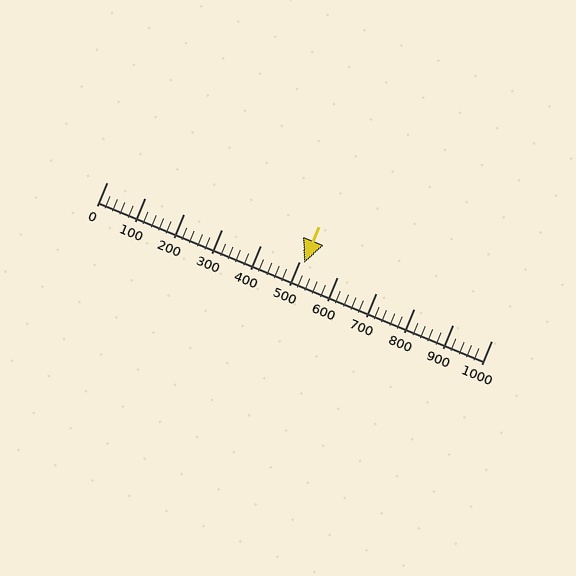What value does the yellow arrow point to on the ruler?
The yellow arrow points to approximately 512.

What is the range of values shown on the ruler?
The ruler shows values from 0 to 1000.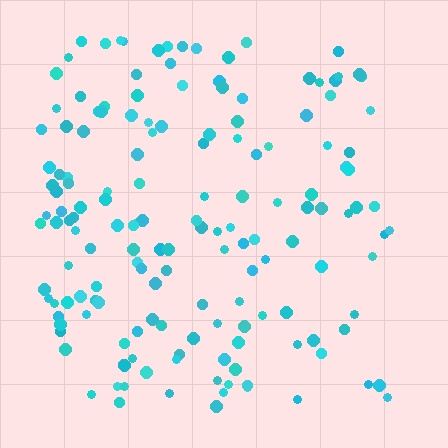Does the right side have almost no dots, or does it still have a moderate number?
Still a moderate number, just noticeably fewer than the left.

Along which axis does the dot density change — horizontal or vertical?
Horizontal.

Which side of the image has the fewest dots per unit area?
The right.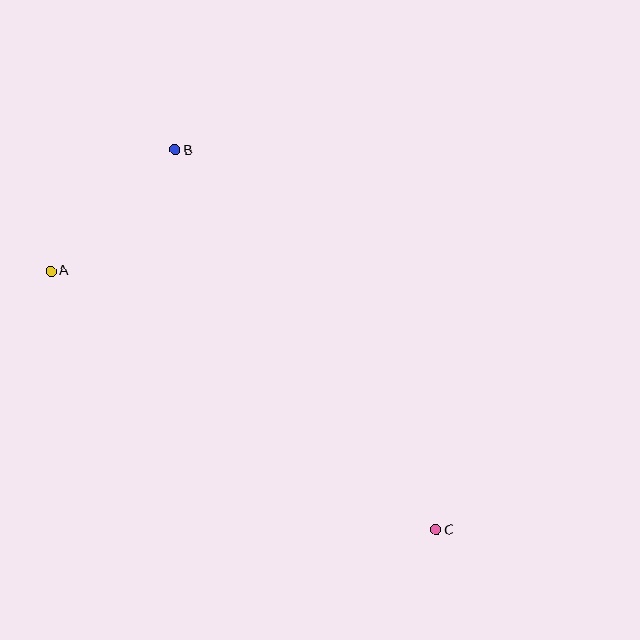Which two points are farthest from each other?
Points A and C are farthest from each other.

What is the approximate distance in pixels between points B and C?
The distance between B and C is approximately 461 pixels.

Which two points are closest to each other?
Points A and B are closest to each other.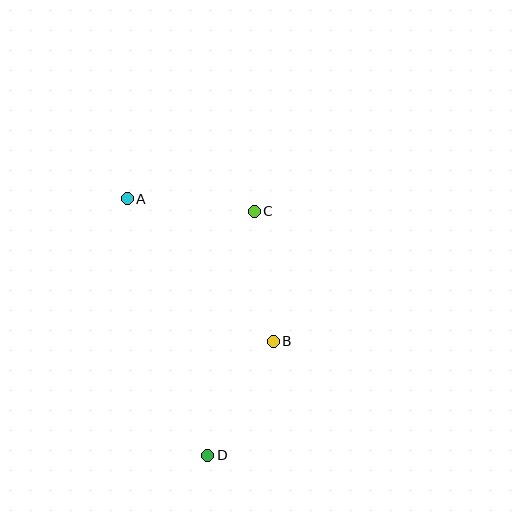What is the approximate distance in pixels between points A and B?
The distance between A and B is approximately 204 pixels.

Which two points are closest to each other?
Points A and C are closest to each other.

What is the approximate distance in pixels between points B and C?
The distance between B and C is approximately 131 pixels.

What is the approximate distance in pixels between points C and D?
The distance between C and D is approximately 248 pixels.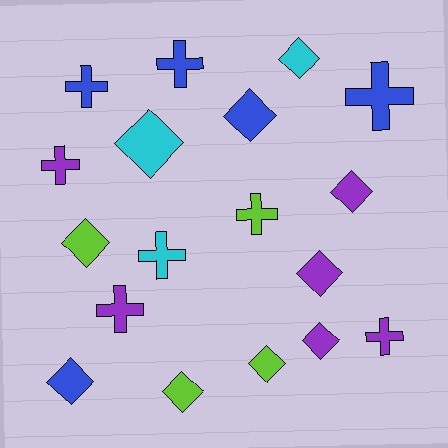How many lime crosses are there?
There is 1 lime cross.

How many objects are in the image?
There are 18 objects.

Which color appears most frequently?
Purple, with 6 objects.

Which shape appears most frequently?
Diamond, with 10 objects.